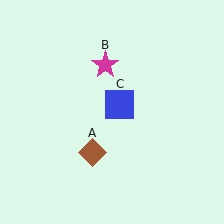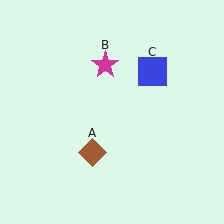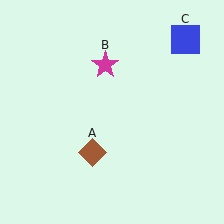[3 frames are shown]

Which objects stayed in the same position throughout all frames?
Brown diamond (object A) and magenta star (object B) remained stationary.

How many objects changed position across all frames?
1 object changed position: blue square (object C).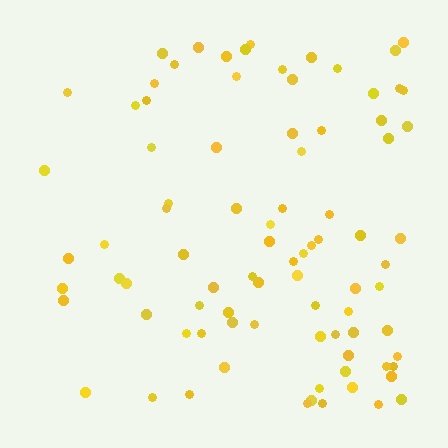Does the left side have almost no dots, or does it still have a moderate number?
Still a moderate number, just noticeably fewer than the right.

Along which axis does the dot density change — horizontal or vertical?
Horizontal.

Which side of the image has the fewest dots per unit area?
The left.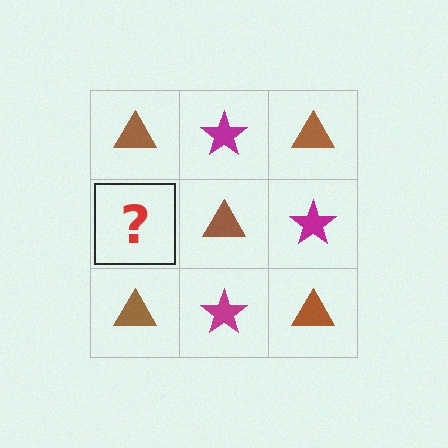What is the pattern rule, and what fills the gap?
The rule is that it alternates brown triangle and magenta star in a checkerboard pattern. The gap should be filled with a magenta star.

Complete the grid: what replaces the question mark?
The question mark should be replaced with a magenta star.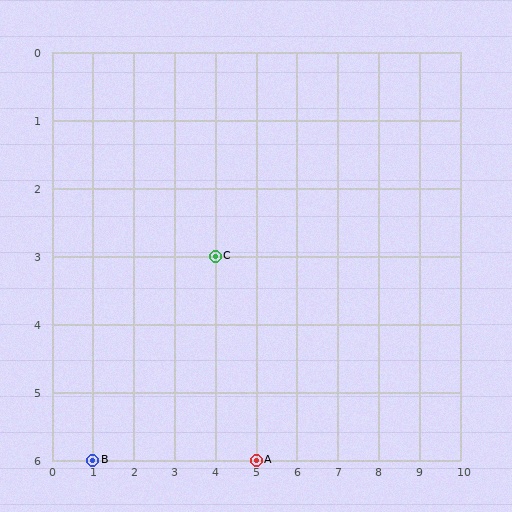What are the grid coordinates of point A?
Point A is at grid coordinates (5, 6).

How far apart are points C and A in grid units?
Points C and A are 1 column and 3 rows apart (about 3.2 grid units diagonally).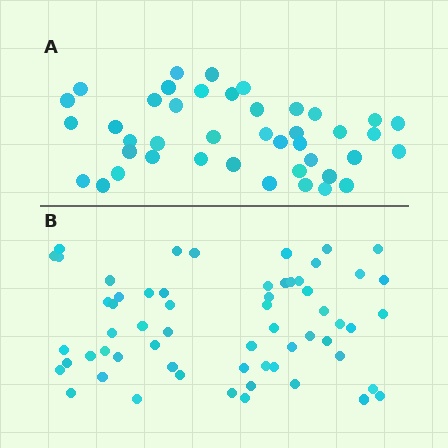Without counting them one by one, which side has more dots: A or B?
Region B (the bottom region) has more dots.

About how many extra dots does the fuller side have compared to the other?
Region B has approximately 20 more dots than region A.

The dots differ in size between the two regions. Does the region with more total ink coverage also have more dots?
No. Region A has more total ink coverage because its dots are larger, but region B actually contains more individual dots. Total area can be misleading — the number of items is what matters here.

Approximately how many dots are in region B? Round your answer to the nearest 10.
About 60 dots.